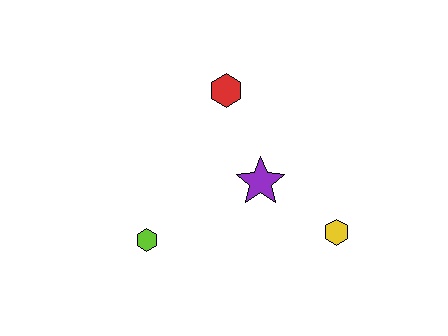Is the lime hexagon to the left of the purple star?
Yes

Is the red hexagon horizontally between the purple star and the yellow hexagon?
No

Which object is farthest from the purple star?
The lime hexagon is farthest from the purple star.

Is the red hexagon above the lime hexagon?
Yes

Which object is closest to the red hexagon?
The purple star is closest to the red hexagon.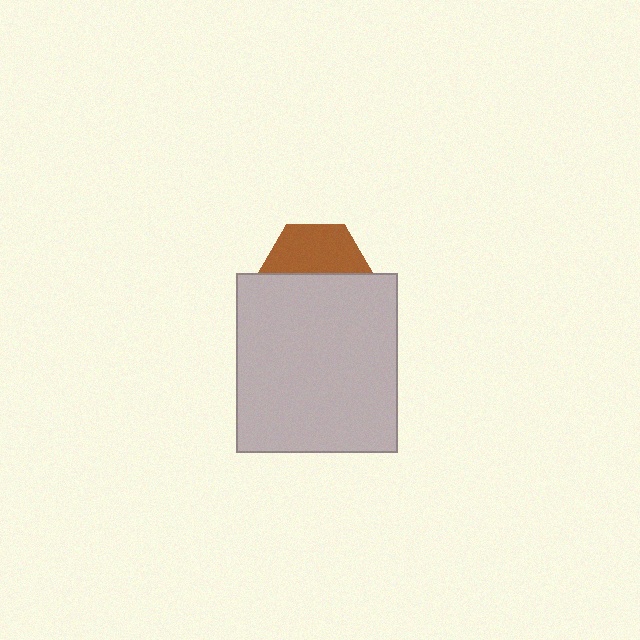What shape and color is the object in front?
The object in front is a light gray rectangle.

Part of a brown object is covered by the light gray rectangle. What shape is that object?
It is a hexagon.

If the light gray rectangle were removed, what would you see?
You would see the complete brown hexagon.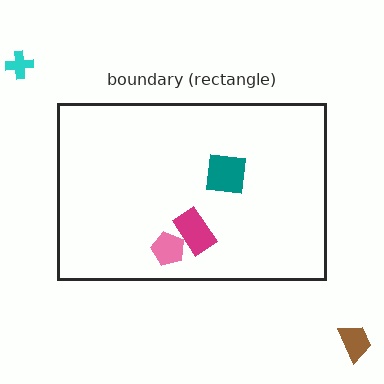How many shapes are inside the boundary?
3 inside, 2 outside.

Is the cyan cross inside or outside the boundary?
Outside.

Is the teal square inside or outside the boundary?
Inside.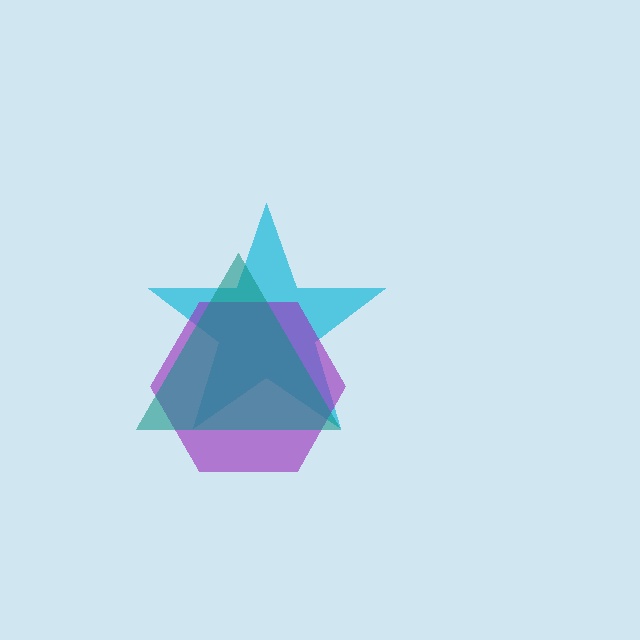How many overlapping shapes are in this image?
There are 3 overlapping shapes in the image.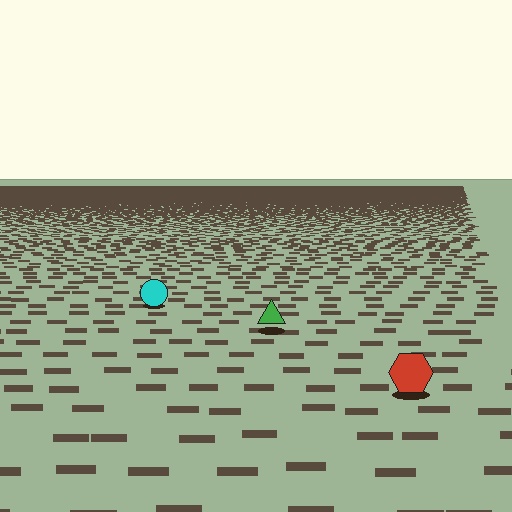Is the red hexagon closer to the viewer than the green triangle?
Yes. The red hexagon is closer — you can tell from the texture gradient: the ground texture is coarser near it.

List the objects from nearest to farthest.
From nearest to farthest: the red hexagon, the green triangle, the cyan circle.